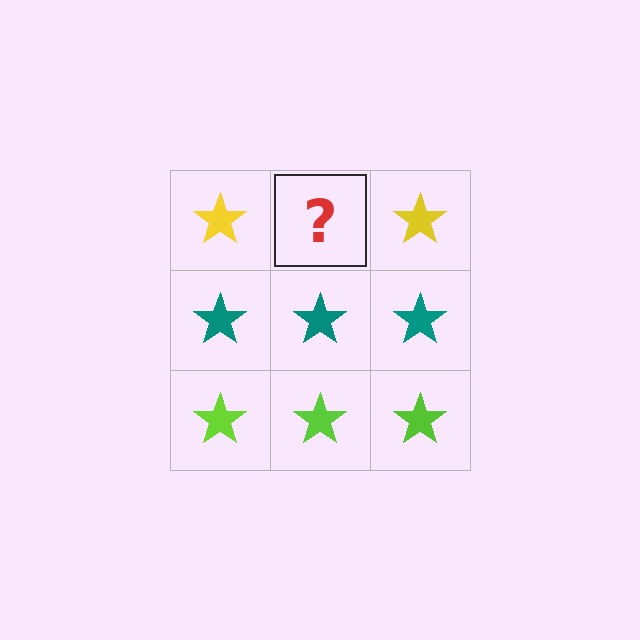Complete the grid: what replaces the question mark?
The question mark should be replaced with a yellow star.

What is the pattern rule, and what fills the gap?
The rule is that each row has a consistent color. The gap should be filled with a yellow star.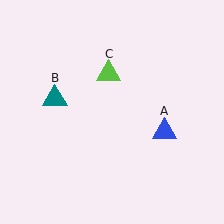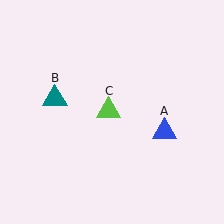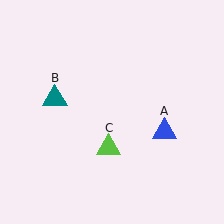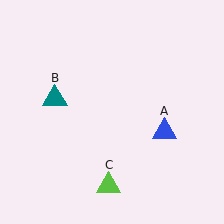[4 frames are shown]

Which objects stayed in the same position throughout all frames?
Blue triangle (object A) and teal triangle (object B) remained stationary.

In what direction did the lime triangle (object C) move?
The lime triangle (object C) moved down.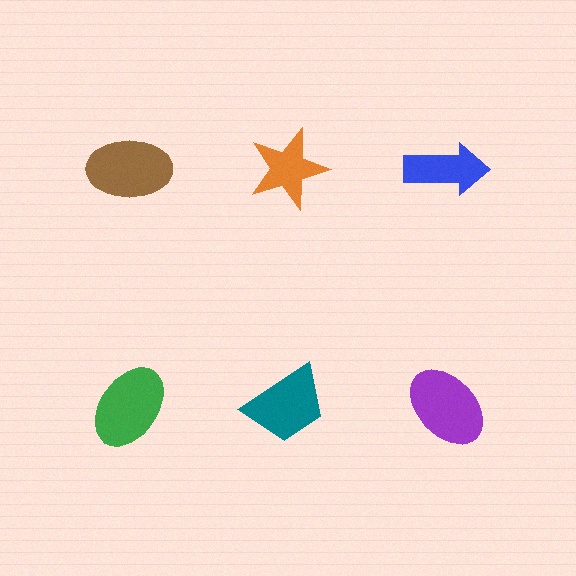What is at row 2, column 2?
A teal trapezoid.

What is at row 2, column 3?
A purple ellipse.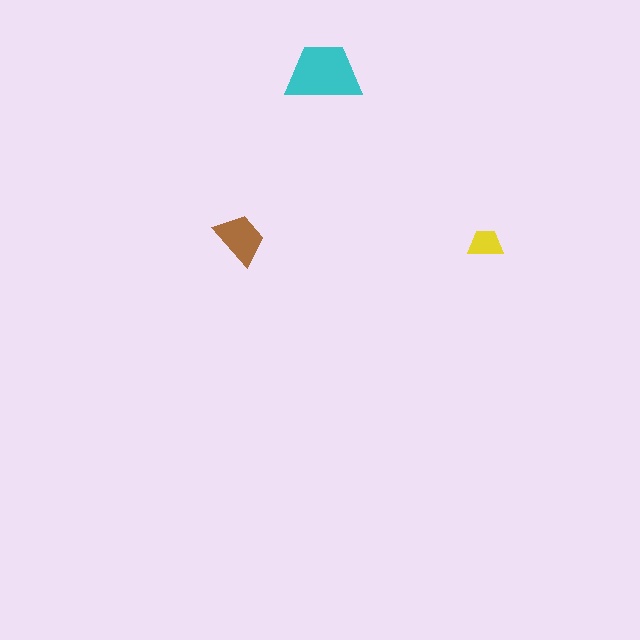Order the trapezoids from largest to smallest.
the cyan one, the brown one, the yellow one.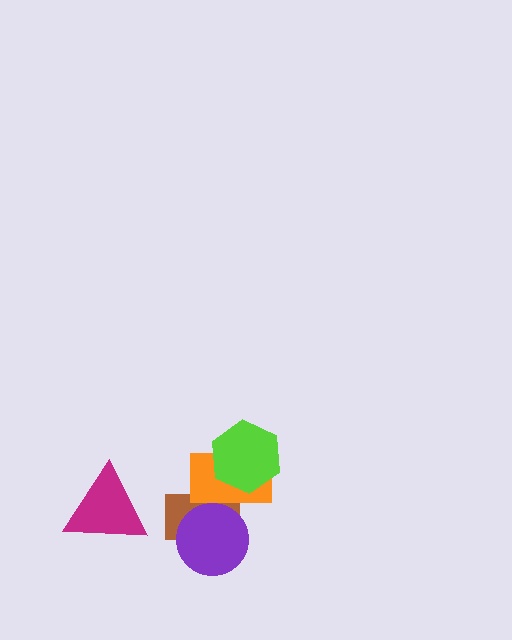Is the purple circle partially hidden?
Yes, it is partially covered by another shape.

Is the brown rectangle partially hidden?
Yes, it is partially covered by another shape.